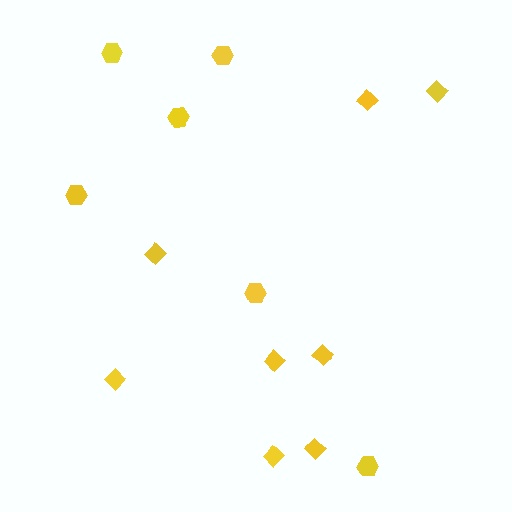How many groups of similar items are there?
There are 2 groups: one group of hexagons (6) and one group of diamonds (8).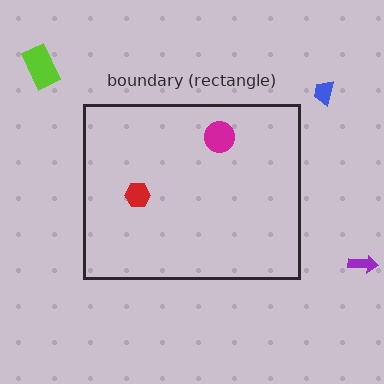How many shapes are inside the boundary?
2 inside, 3 outside.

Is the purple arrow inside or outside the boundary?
Outside.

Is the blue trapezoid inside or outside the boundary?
Outside.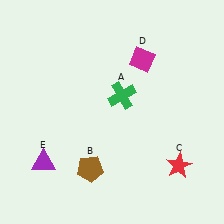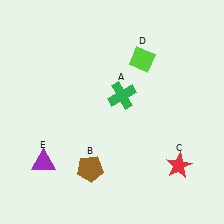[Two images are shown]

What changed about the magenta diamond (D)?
In Image 1, D is magenta. In Image 2, it changed to lime.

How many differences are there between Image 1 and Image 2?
There is 1 difference between the two images.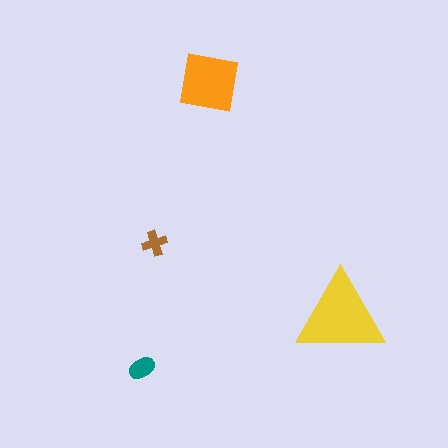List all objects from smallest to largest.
The brown cross, the teal ellipse, the orange square, the yellow triangle.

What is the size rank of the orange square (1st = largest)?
2nd.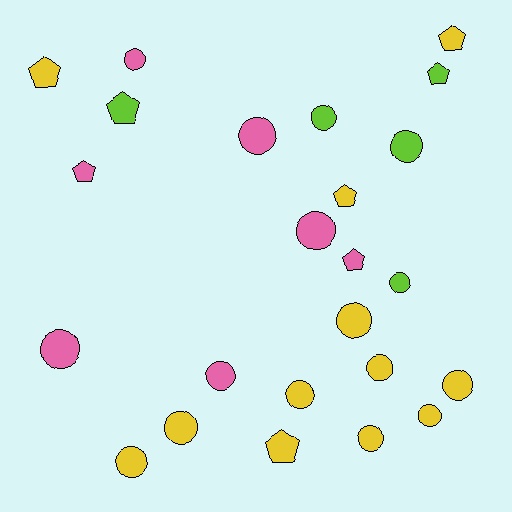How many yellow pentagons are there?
There are 4 yellow pentagons.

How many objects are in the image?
There are 24 objects.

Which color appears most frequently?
Yellow, with 12 objects.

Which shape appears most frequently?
Circle, with 16 objects.